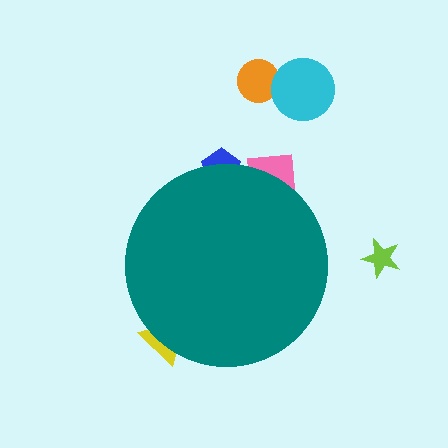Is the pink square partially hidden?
Yes, the pink square is partially hidden behind the teal circle.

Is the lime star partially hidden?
No, the lime star is fully visible.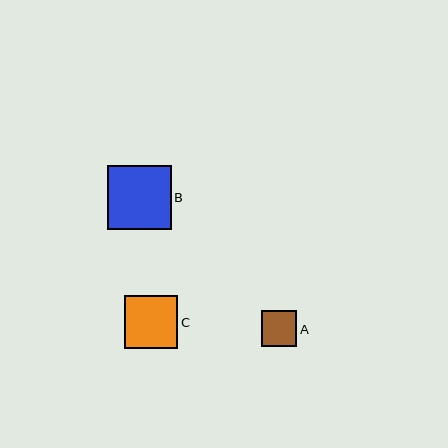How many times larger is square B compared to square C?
Square B is approximately 1.2 times the size of square C.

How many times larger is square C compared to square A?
Square C is approximately 1.5 times the size of square A.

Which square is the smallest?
Square A is the smallest with a size of approximately 36 pixels.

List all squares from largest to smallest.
From largest to smallest: B, C, A.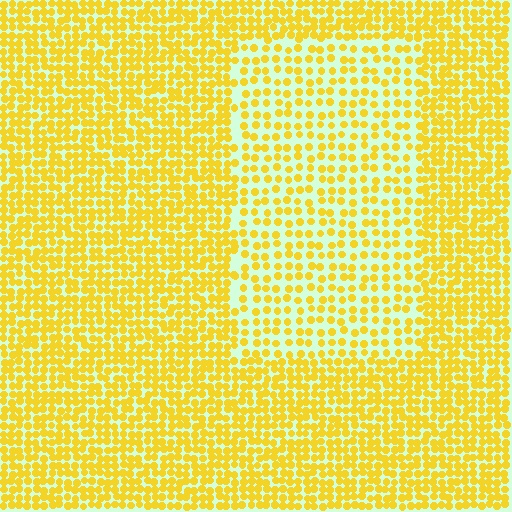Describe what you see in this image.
The image contains small yellow elements arranged at two different densities. A rectangle-shaped region is visible where the elements are less densely packed than the surrounding area.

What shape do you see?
I see a rectangle.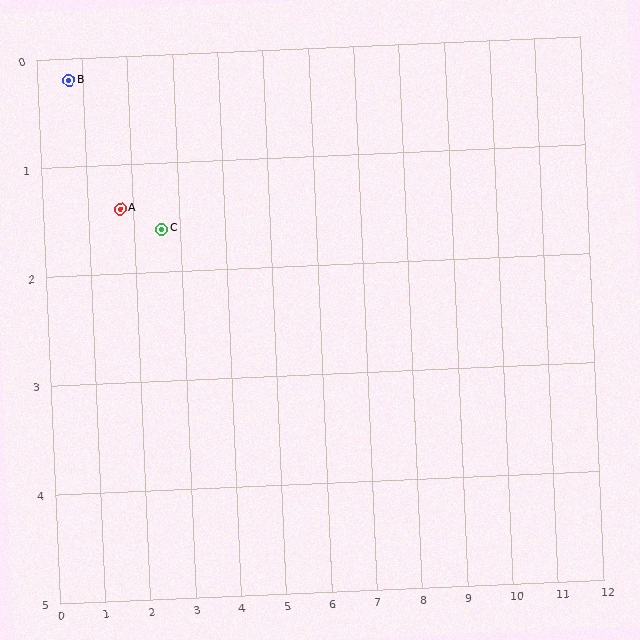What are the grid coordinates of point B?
Point B is at approximately (0.7, 0.2).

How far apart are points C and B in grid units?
Points C and B are about 2.4 grid units apart.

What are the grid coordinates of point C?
Point C is at approximately (2.6, 1.6).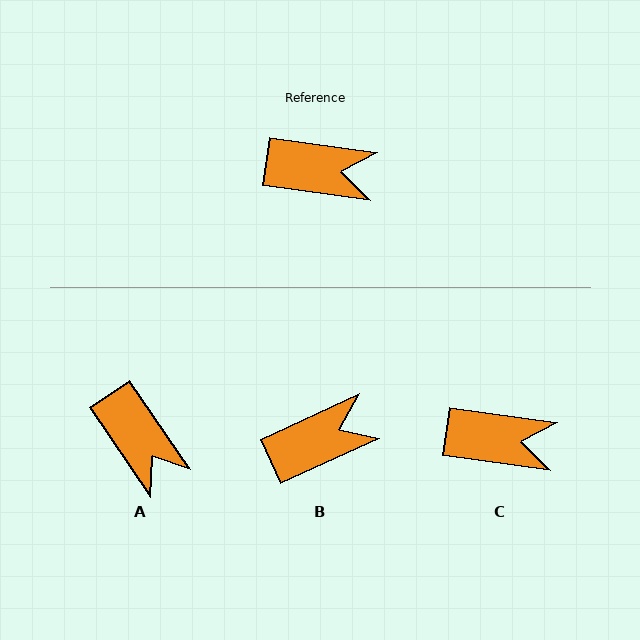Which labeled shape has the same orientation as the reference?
C.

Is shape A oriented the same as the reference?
No, it is off by about 48 degrees.